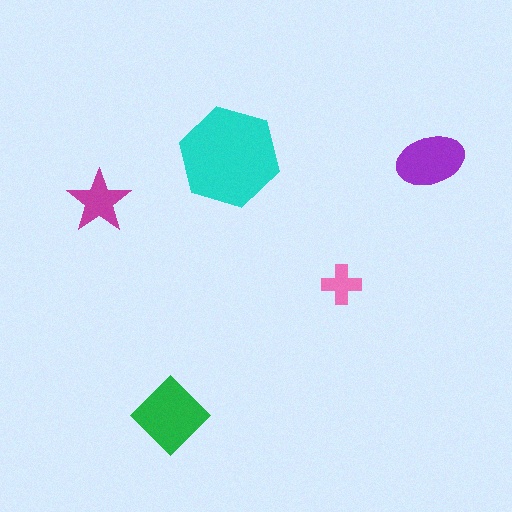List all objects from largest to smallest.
The cyan hexagon, the green diamond, the purple ellipse, the magenta star, the pink cross.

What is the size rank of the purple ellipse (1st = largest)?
3rd.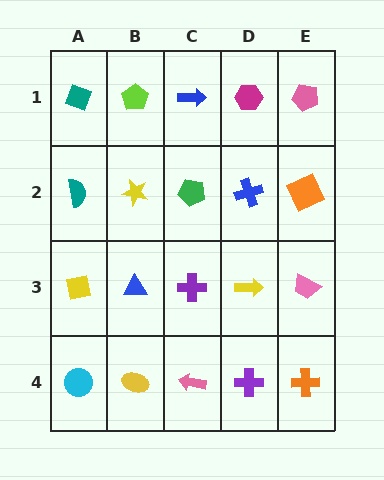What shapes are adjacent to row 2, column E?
A pink pentagon (row 1, column E), a pink trapezoid (row 3, column E), a blue cross (row 2, column D).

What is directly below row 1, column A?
A teal semicircle.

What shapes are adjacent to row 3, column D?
A blue cross (row 2, column D), a purple cross (row 4, column D), a purple cross (row 3, column C), a pink trapezoid (row 3, column E).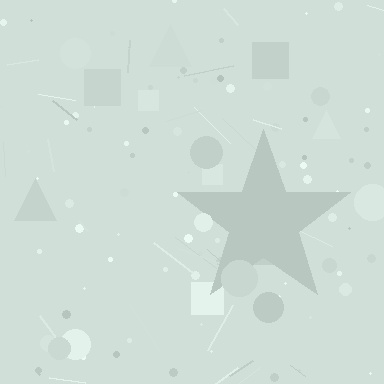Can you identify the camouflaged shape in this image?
The camouflaged shape is a star.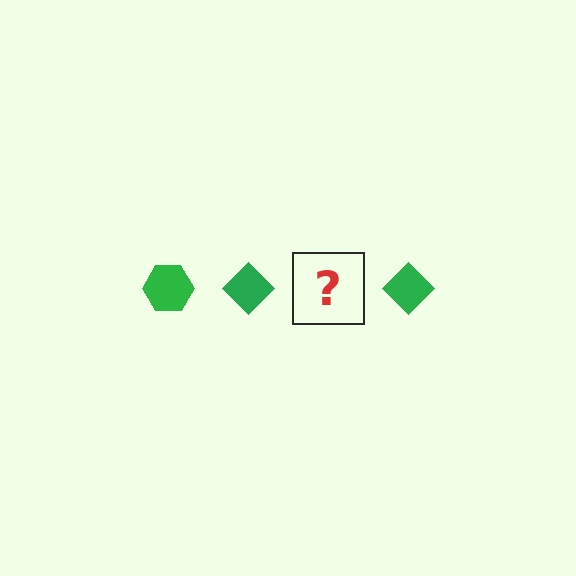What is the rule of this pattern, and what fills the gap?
The rule is that the pattern cycles through hexagon, diamond shapes in green. The gap should be filled with a green hexagon.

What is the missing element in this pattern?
The missing element is a green hexagon.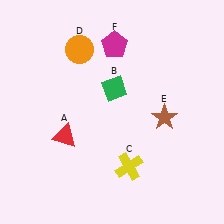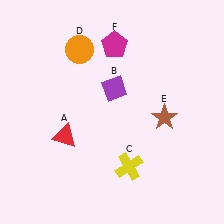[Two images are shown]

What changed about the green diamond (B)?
In Image 1, B is green. In Image 2, it changed to purple.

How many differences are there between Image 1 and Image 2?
There is 1 difference between the two images.